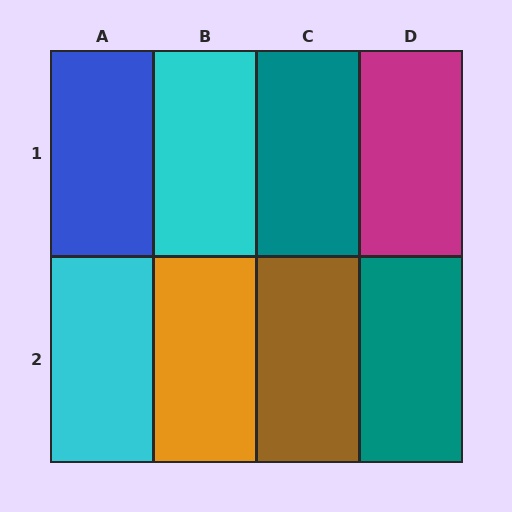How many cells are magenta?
1 cell is magenta.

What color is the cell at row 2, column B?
Orange.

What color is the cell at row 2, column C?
Brown.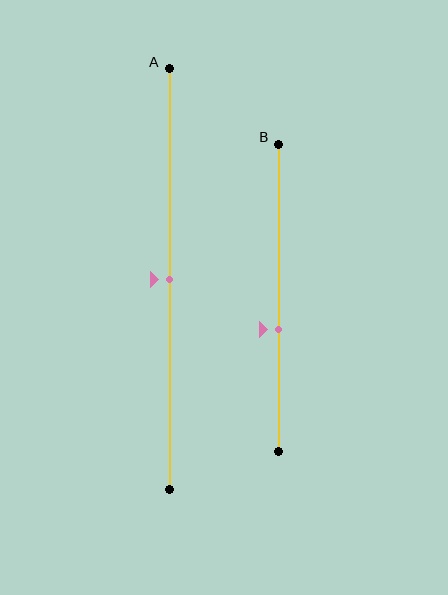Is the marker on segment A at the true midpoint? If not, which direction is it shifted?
Yes, the marker on segment A is at the true midpoint.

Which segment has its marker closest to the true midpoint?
Segment A has its marker closest to the true midpoint.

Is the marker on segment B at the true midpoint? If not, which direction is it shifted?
No, the marker on segment B is shifted downward by about 10% of the segment length.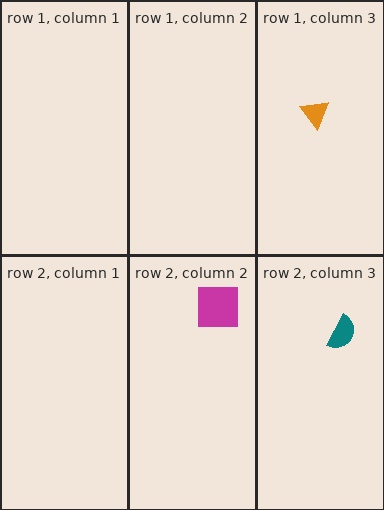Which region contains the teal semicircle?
The row 2, column 3 region.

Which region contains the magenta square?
The row 2, column 2 region.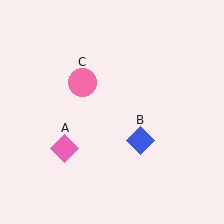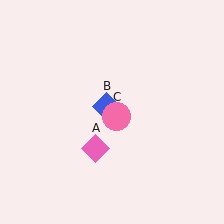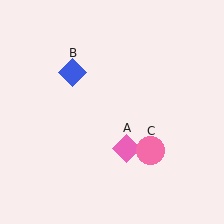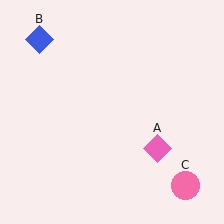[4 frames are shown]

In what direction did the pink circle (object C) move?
The pink circle (object C) moved down and to the right.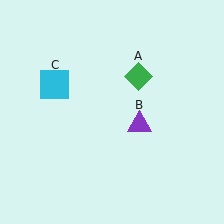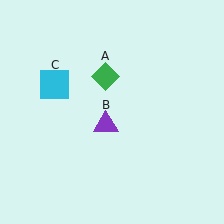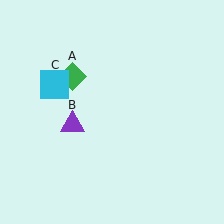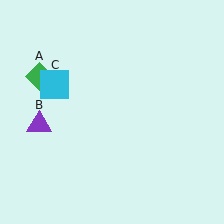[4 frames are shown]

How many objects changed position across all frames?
2 objects changed position: green diamond (object A), purple triangle (object B).